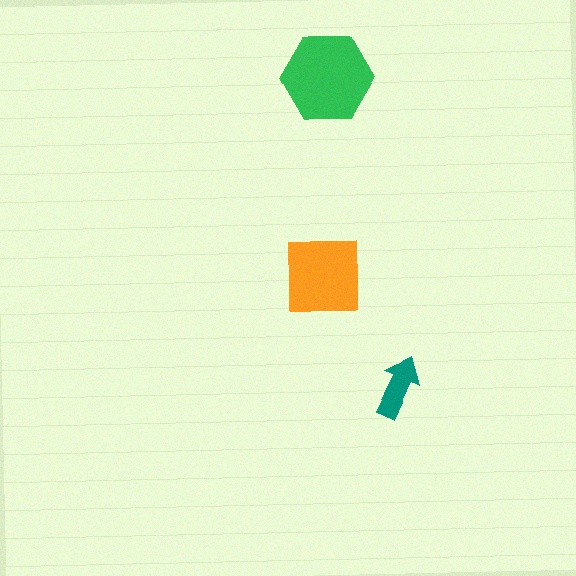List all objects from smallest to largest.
The teal arrow, the orange square, the green hexagon.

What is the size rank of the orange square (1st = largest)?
2nd.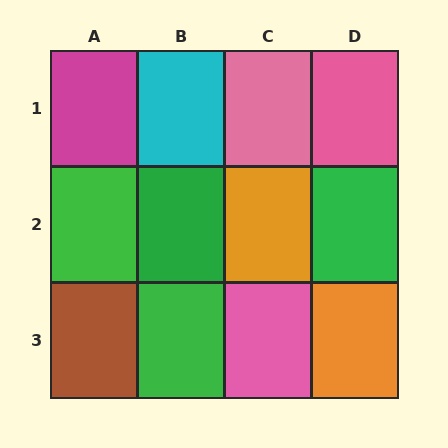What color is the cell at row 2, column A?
Green.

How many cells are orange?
2 cells are orange.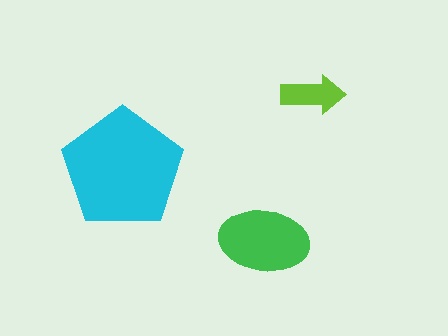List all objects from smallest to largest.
The lime arrow, the green ellipse, the cyan pentagon.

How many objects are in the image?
There are 3 objects in the image.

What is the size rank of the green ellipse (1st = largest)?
2nd.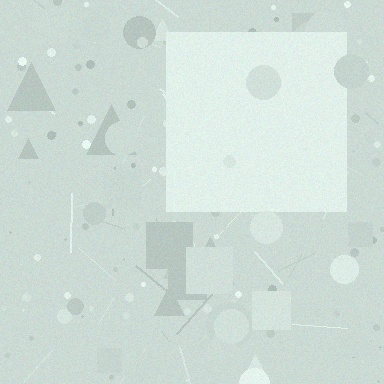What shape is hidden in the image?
A square is hidden in the image.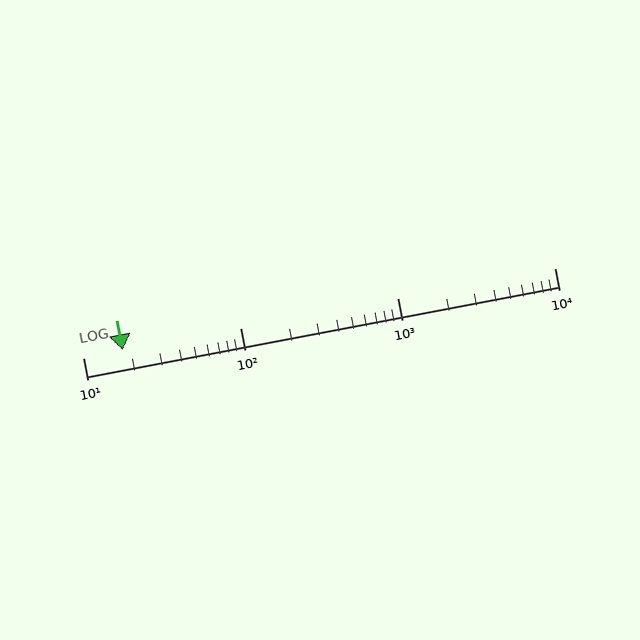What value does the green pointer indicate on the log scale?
The pointer indicates approximately 18.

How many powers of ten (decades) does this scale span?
The scale spans 3 decades, from 10 to 10000.